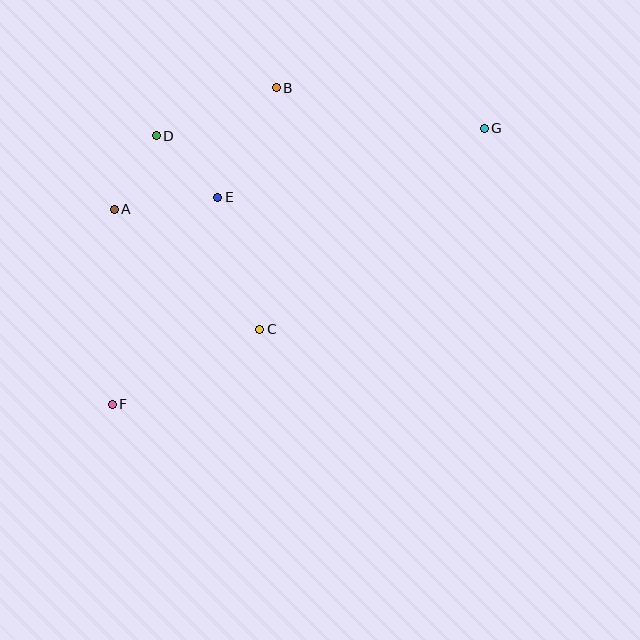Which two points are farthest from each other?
Points F and G are farthest from each other.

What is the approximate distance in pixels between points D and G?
The distance between D and G is approximately 328 pixels.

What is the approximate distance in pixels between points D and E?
The distance between D and E is approximately 87 pixels.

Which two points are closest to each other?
Points A and D are closest to each other.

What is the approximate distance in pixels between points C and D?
The distance between C and D is approximately 219 pixels.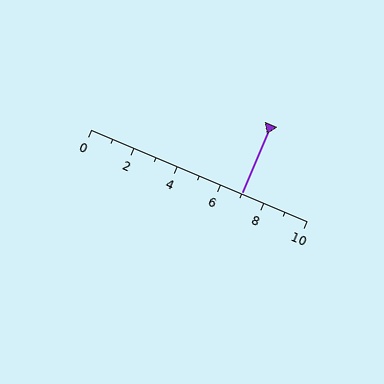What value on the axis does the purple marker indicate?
The marker indicates approximately 7.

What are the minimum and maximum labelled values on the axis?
The axis runs from 0 to 10.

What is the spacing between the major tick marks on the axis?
The major ticks are spaced 2 apart.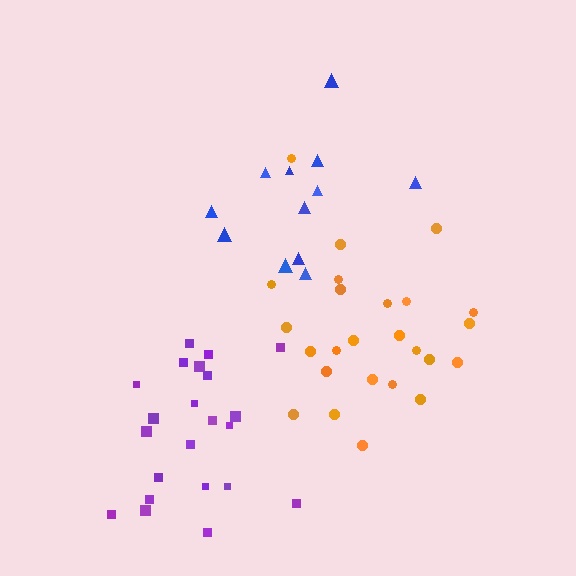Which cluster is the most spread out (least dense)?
Blue.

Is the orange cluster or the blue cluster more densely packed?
Orange.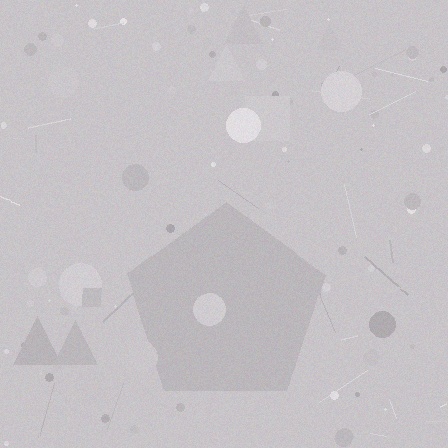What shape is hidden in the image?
A pentagon is hidden in the image.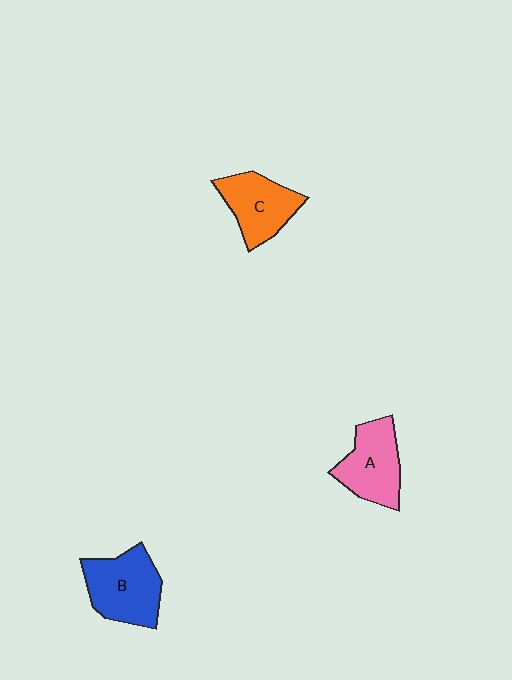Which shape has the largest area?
Shape B (blue).